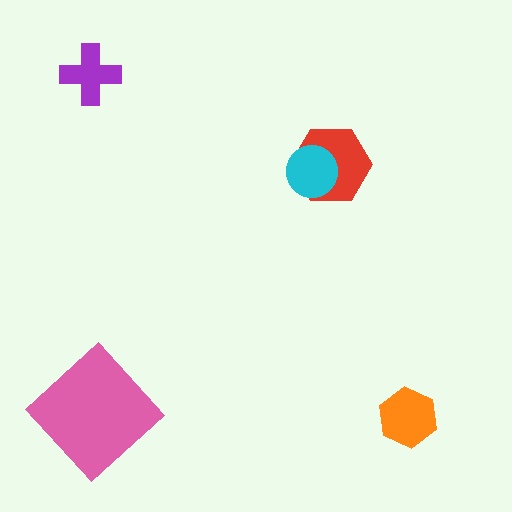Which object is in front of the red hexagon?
The cyan circle is in front of the red hexagon.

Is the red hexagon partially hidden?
Yes, it is partially covered by another shape.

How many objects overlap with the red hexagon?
1 object overlaps with the red hexagon.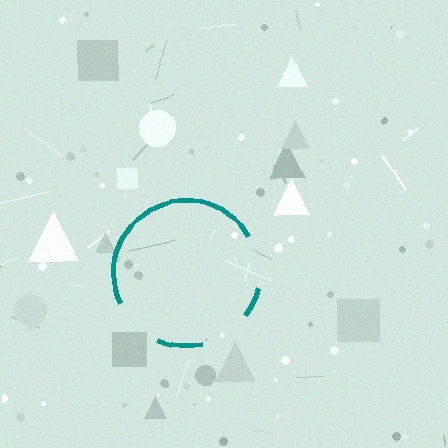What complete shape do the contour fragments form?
The contour fragments form a circle.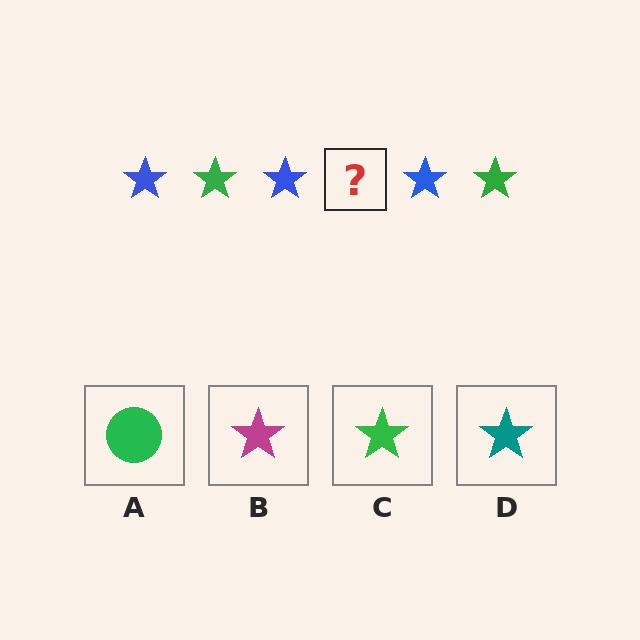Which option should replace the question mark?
Option C.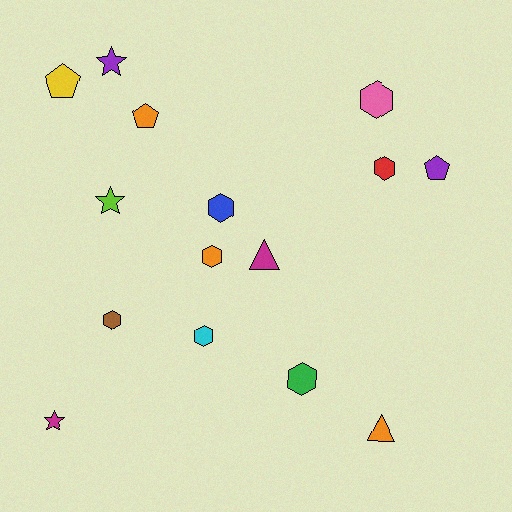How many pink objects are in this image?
There is 1 pink object.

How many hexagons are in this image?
There are 7 hexagons.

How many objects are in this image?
There are 15 objects.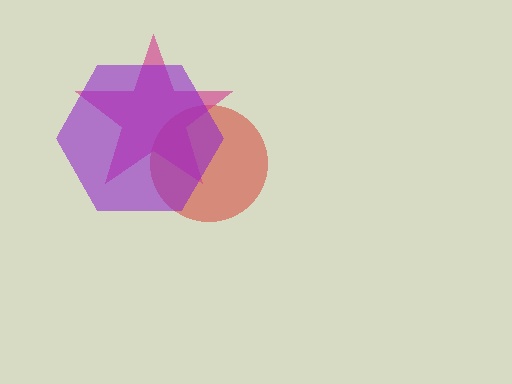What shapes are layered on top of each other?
The layered shapes are: a red circle, a magenta star, a purple hexagon.